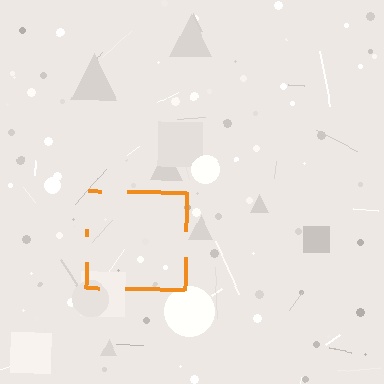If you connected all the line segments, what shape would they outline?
They would outline a square.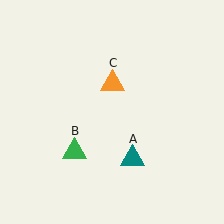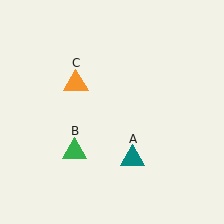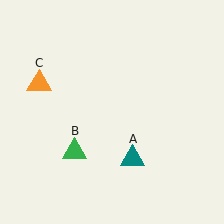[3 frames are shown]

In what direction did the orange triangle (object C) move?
The orange triangle (object C) moved left.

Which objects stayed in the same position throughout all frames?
Teal triangle (object A) and green triangle (object B) remained stationary.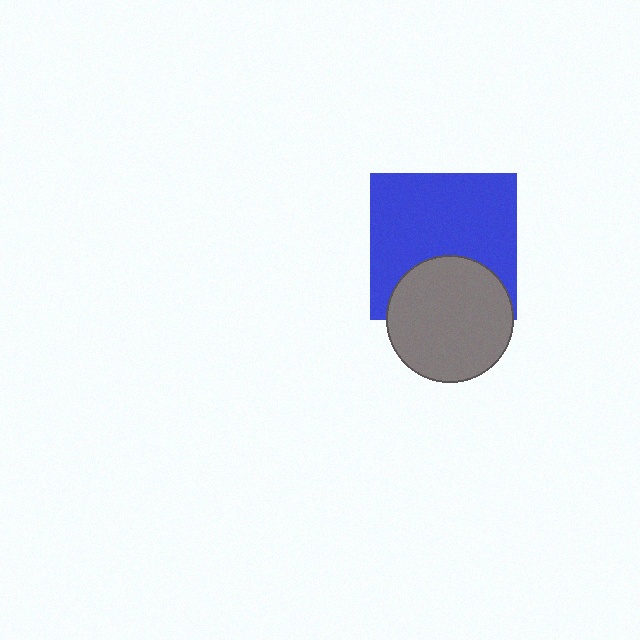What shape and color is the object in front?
The object in front is a gray circle.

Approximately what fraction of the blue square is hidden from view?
Roughly 30% of the blue square is hidden behind the gray circle.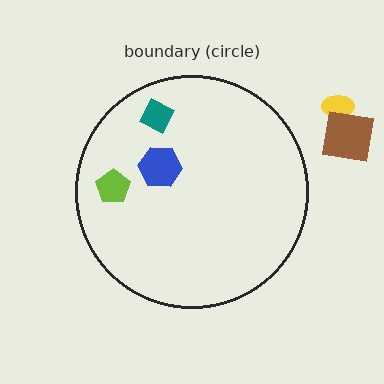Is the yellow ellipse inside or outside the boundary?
Outside.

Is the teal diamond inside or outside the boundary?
Inside.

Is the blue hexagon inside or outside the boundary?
Inside.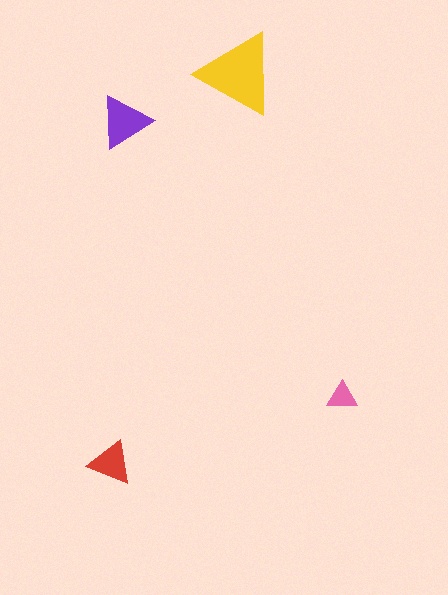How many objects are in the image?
There are 4 objects in the image.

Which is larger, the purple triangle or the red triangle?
The purple one.